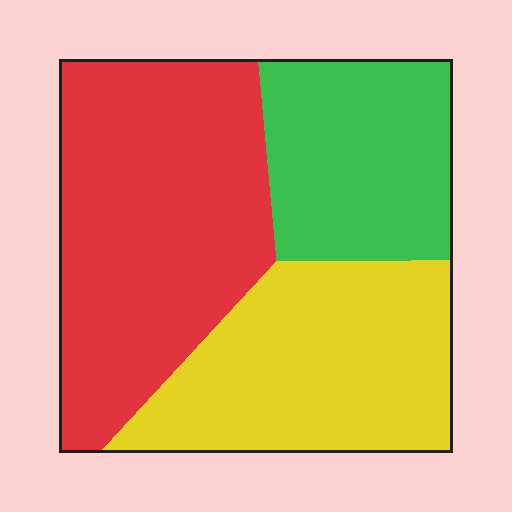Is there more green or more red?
Red.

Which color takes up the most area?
Red, at roughly 45%.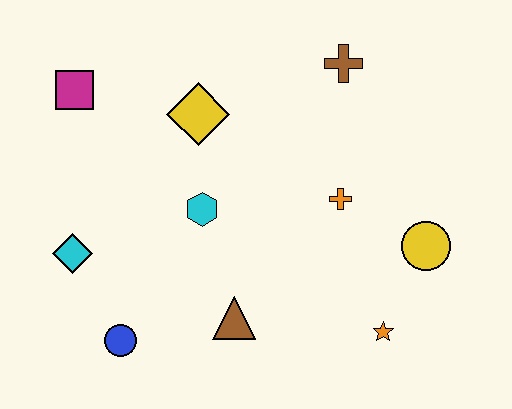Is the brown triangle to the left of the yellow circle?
Yes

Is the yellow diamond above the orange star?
Yes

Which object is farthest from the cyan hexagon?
The yellow circle is farthest from the cyan hexagon.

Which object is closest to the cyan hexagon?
The yellow diamond is closest to the cyan hexagon.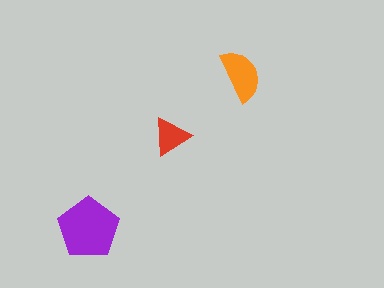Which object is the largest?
The purple pentagon.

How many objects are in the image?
There are 3 objects in the image.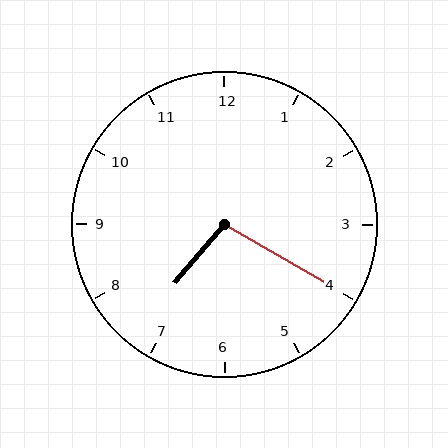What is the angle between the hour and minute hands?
Approximately 100 degrees.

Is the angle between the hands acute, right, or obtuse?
It is obtuse.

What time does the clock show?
7:20.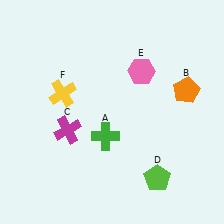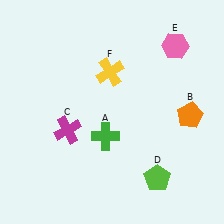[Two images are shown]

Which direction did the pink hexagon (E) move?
The pink hexagon (E) moved right.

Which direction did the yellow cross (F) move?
The yellow cross (F) moved right.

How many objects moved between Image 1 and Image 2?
3 objects moved between the two images.